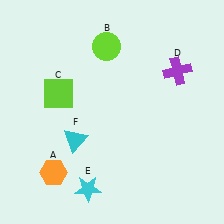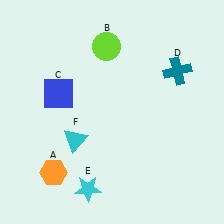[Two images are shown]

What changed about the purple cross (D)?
In Image 1, D is purple. In Image 2, it changed to teal.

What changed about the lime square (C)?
In Image 1, C is lime. In Image 2, it changed to blue.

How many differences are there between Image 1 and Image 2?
There are 2 differences between the two images.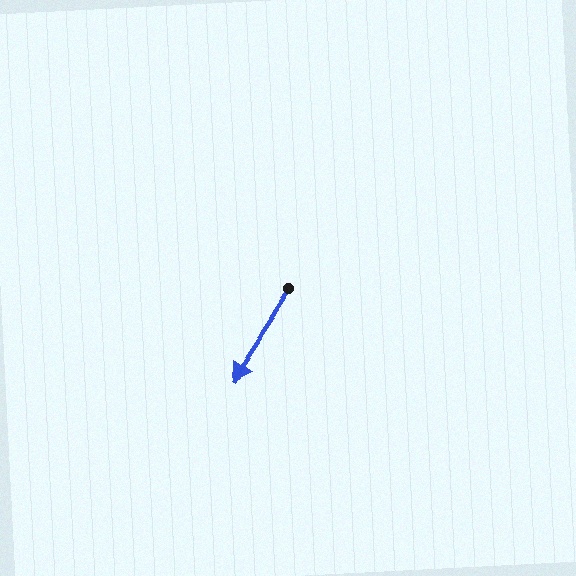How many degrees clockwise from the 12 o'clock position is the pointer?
Approximately 213 degrees.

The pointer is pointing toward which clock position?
Roughly 7 o'clock.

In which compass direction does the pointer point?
Southwest.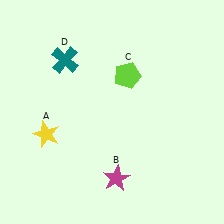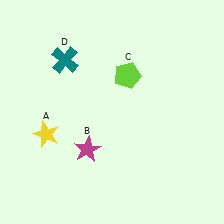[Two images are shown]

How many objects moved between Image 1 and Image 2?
1 object moved between the two images.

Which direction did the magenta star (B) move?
The magenta star (B) moved left.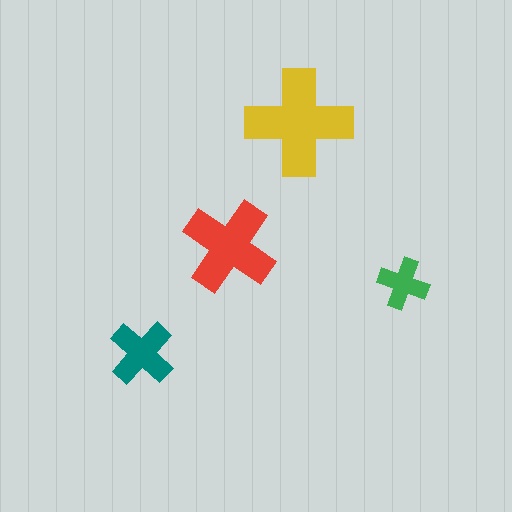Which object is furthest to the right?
The green cross is rightmost.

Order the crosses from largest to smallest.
the yellow one, the red one, the teal one, the green one.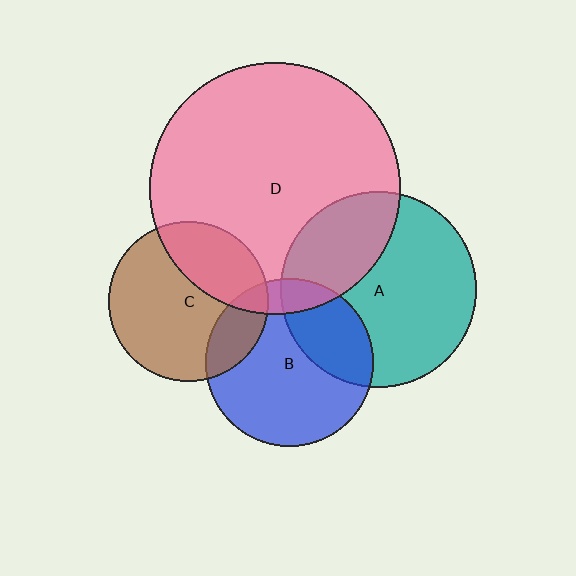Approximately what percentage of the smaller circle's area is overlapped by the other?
Approximately 20%.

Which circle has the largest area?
Circle D (pink).